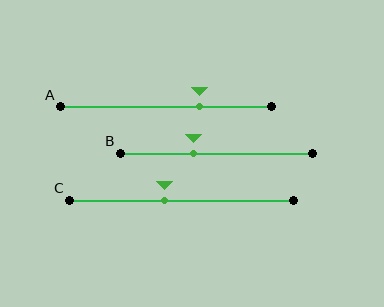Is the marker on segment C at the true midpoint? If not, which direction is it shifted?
No, the marker on segment C is shifted to the left by about 8% of the segment length.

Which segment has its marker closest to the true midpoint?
Segment C has its marker closest to the true midpoint.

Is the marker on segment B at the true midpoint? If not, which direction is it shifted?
No, the marker on segment B is shifted to the left by about 12% of the segment length.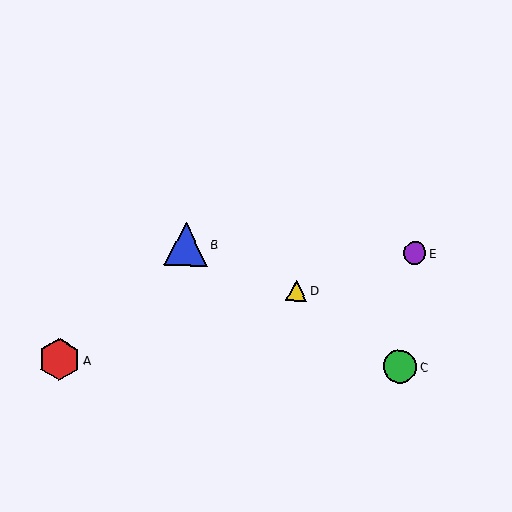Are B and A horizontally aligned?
No, B is at y≈244 and A is at y≈359.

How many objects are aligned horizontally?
2 objects (B, E) are aligned horizontally.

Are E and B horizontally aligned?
Yes, both are at y≈253.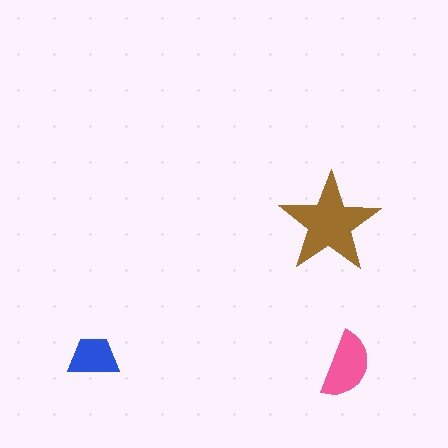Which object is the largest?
The brown star.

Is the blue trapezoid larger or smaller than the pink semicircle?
Smaller.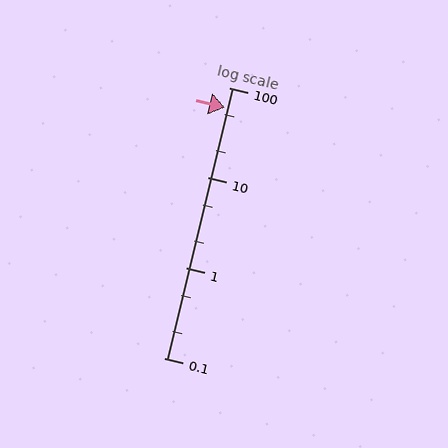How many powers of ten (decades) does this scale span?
The scale spans 3 decades, from 0.1 to 100.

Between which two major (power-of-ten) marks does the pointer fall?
The pointer is between 10 and 100.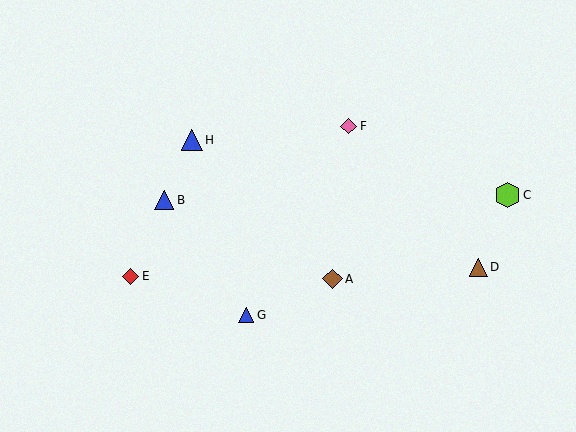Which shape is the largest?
The lime hexagon (labeled C) is the largest.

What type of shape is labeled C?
Shape C is a lime hexagon.